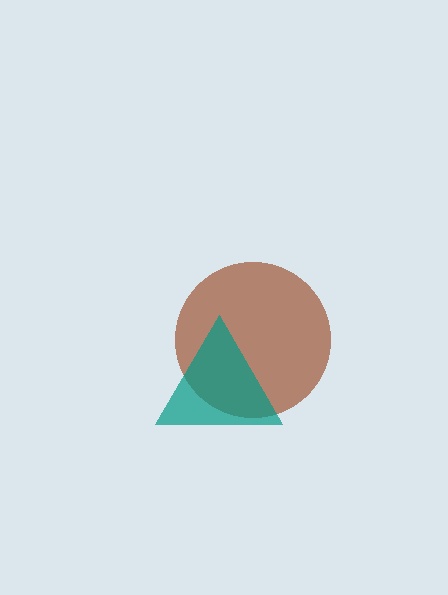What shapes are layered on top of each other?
The layered shapes are: a brown circle, a teal triangle.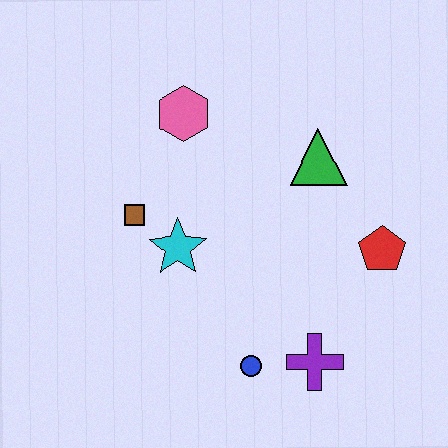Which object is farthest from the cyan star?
The red pentagon is farthest from the cyan star.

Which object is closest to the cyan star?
The brown square is closest to the cyan star.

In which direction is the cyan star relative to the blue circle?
The cyan star is above the blue circle.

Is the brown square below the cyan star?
No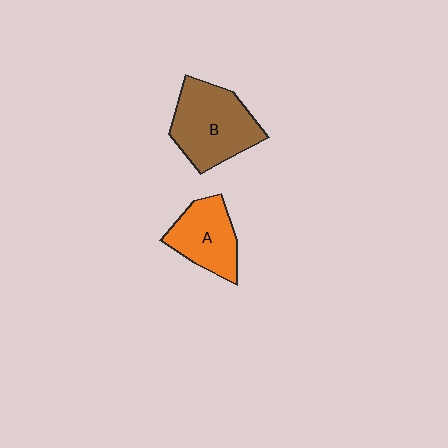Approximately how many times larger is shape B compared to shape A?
Approximately 1.4 times.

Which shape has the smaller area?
Shape A (orange).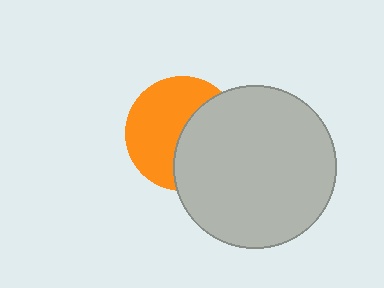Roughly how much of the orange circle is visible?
About half of it is visible (roughly 55%).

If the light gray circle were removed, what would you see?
You would see the complete orange circle.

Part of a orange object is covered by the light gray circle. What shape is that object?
It is a circle.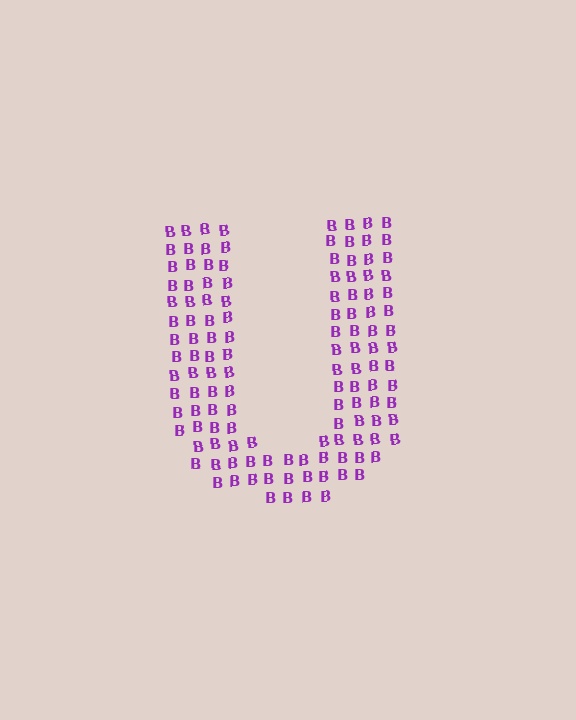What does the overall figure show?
The overall figure shows the letter U.